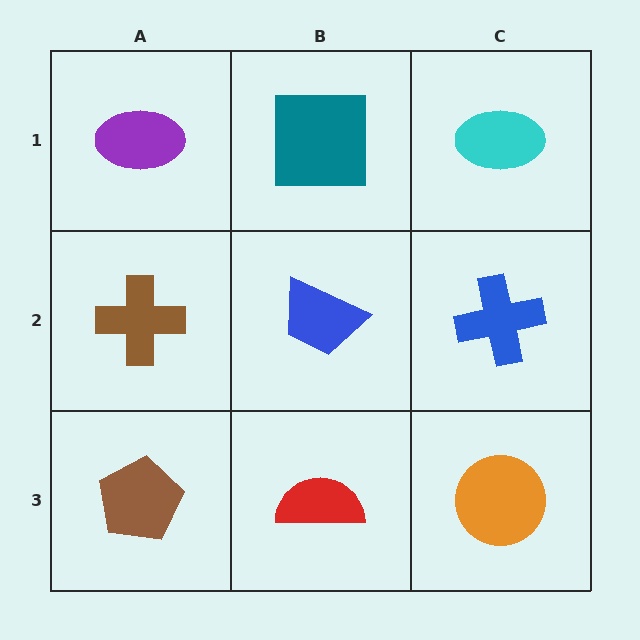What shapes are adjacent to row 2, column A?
A purple ellipse (row 1, column A), a brown pentagon (row 3, column A), a blue trapezoid (row 2, column B).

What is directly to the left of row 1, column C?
A teal square.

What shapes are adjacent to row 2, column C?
A cyan ellipse (row 1, column C), an orange circle (row 3, column C), a blue trapezoid (row 2, column B).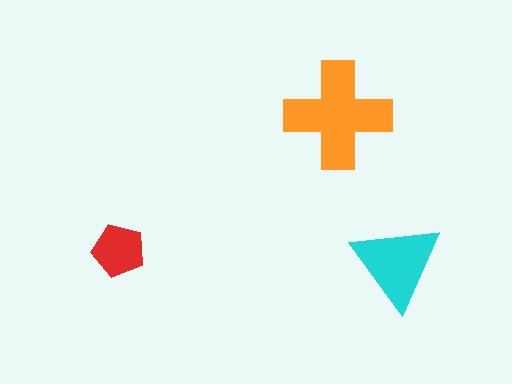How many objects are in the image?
There are 3 objects in the image.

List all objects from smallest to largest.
The red pentagon, the cyan triangle, the orange cross.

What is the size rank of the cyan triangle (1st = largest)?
2nd.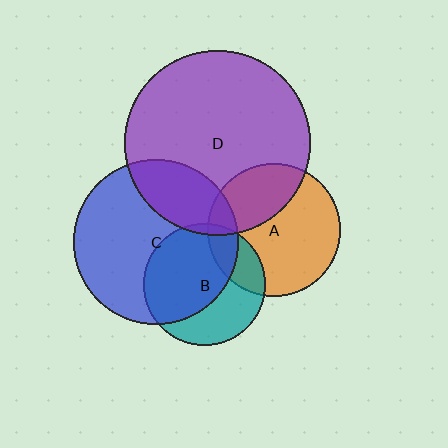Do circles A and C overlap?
Yes.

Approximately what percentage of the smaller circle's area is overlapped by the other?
Approximately 15%.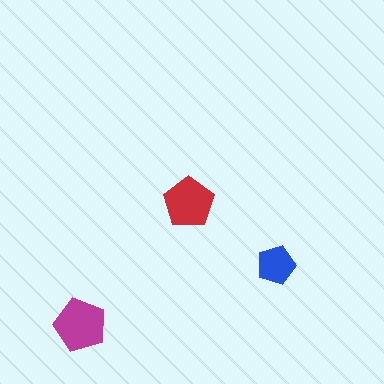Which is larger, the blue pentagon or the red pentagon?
The red one.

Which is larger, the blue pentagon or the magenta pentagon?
The magenta one.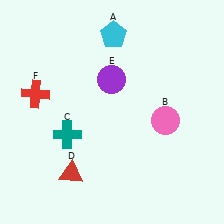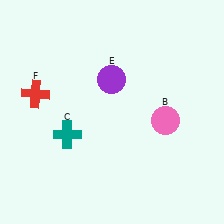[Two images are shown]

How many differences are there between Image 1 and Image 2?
There are 2 differences between the two images.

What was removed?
The red triangle (D), the cyan pentagon (A) were removed in Image 2.